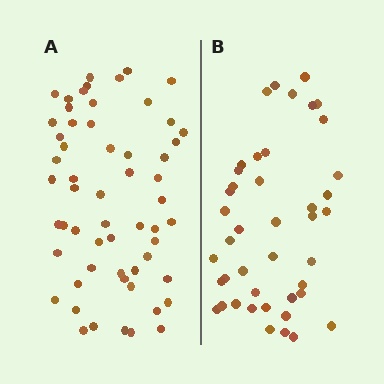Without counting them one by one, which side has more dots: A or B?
Region A (the left region) has more dots.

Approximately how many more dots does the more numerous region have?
Region A has approximately 15 more dots than region B.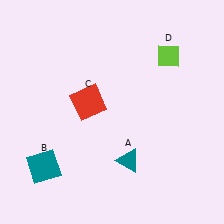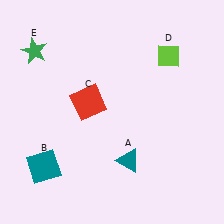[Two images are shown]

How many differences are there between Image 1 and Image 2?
There is 1 difference between the two images.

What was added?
A green star (E) was added in Image 2.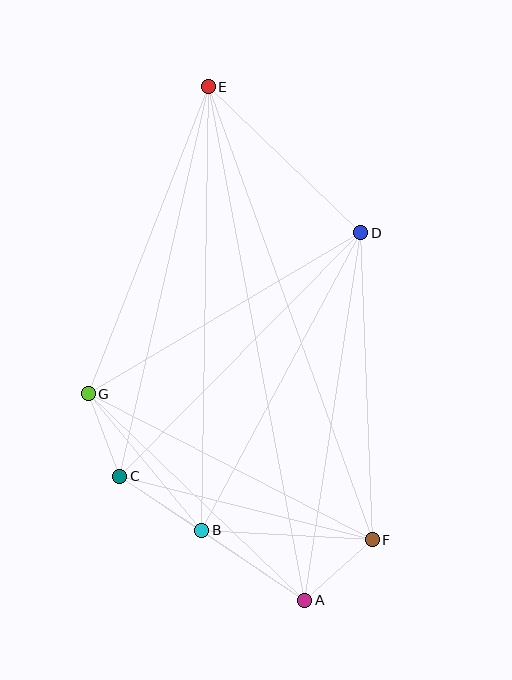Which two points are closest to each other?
Points C and G are closest to each other.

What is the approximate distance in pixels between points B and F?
The distance between B and F is approximately 171 pixels.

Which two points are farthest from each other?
Points A and E are farthest from each other.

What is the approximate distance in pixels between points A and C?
The distance between A and C is approximately 223 pixels.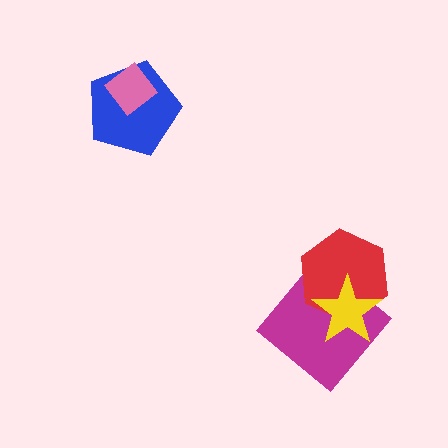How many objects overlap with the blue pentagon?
1 object overlaps with the blue pentagon.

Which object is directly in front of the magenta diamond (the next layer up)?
The red hexagon is directly in front of the magenta diamond.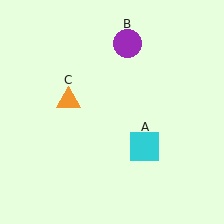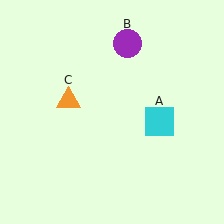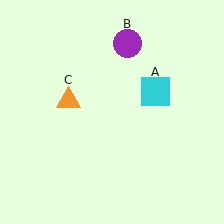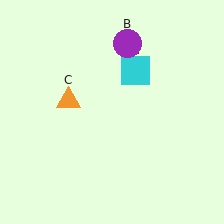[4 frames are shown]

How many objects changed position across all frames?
1 object changed position: cyan square (object A).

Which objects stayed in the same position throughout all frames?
Purple circle (object B) and orange triangle (object C) remained stationary.